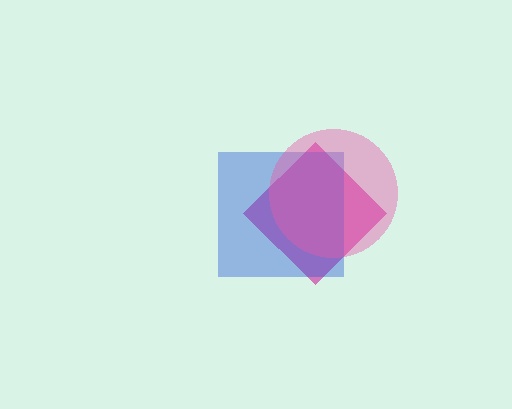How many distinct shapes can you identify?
There are 3 distinct shapes: a magenta diamond, a blue square, a pink circle.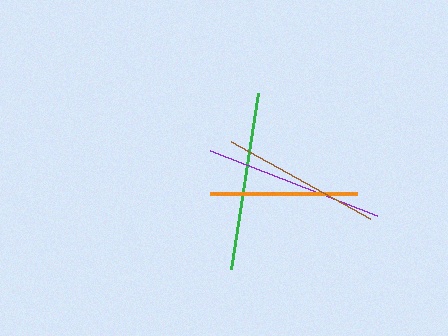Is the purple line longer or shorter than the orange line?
The purple line is longer than the orange line.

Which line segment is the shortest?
The orange line is the shortest at approximately 146 pixels.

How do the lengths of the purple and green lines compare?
The purple and green lines are approximately the same length.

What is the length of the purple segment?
The purple segment is approximately 180 pixels long.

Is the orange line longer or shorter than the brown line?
The brown line is longer than the orange line.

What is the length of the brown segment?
The brown segment is approximately 159 pixels long.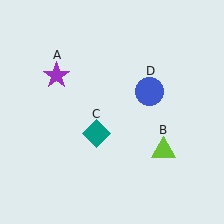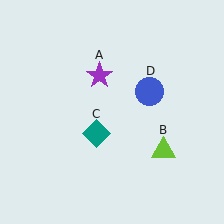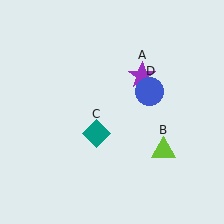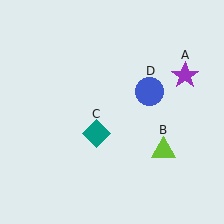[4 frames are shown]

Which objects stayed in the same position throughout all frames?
Lime triangle (object B) and teal diamond (object C) and blue circle (object D) remained stationary.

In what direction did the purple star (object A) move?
The purple star (object A) moved right.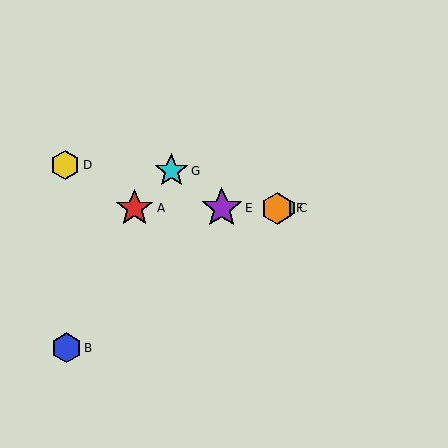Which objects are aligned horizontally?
Objects A, C, E, F are aligned horizontally.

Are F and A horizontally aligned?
Yes, both are at y≈208.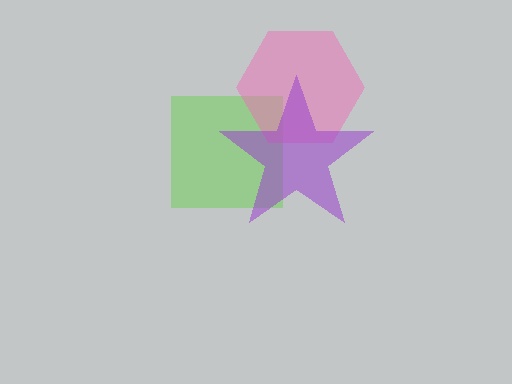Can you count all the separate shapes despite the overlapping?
Yes, there are 3 separate shapes.